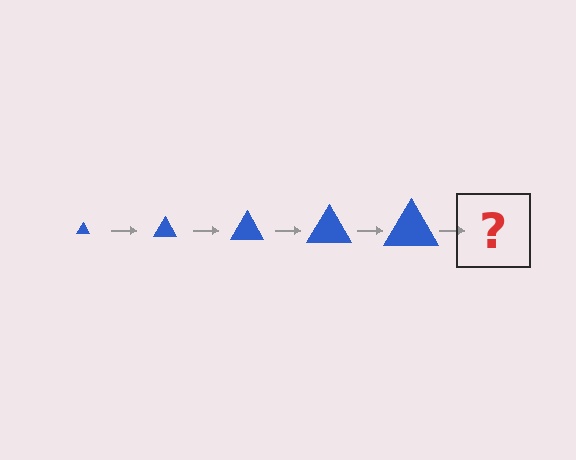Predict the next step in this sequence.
The next step is a blue triangle, larger than the previous one.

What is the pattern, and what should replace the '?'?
The pattern is that the triangle gets progressively larger each step. The '?' should be a blue triangle, larger than the previous one.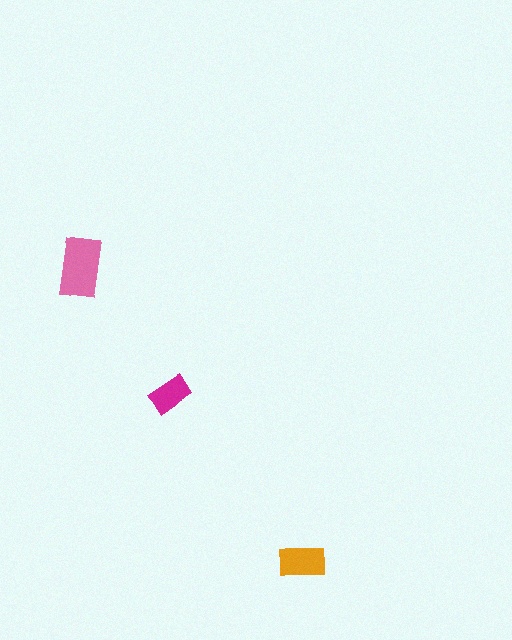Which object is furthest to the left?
The pink rectangle is leftmost.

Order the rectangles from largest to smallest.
the pink one, the orange one, the magenta one.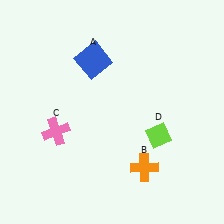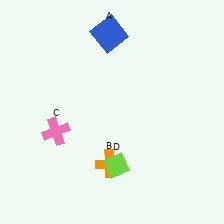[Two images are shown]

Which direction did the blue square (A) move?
The blue square (A) moved up.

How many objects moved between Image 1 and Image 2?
3 objects moved between the two images.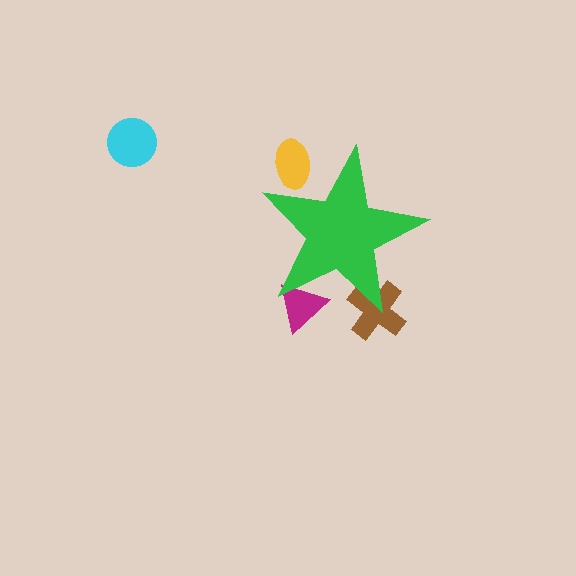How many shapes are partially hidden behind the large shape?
3 shapes are partially hidden.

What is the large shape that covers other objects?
A green star.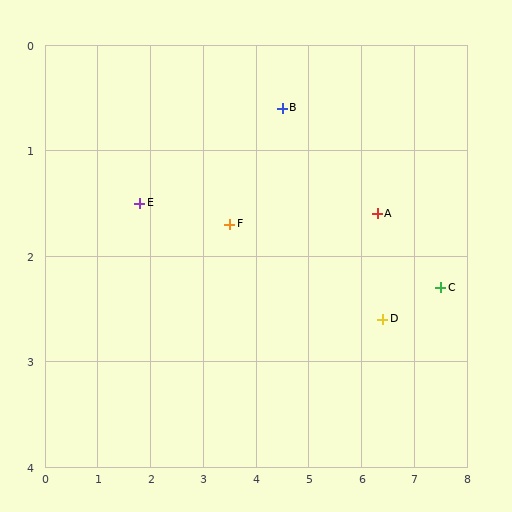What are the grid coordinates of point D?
Point D is at approximately (6.4, 2.6).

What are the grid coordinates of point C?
Point C is at approximately (7.5, 2.3).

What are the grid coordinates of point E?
Point E is at approximately (1.8, 1.5).